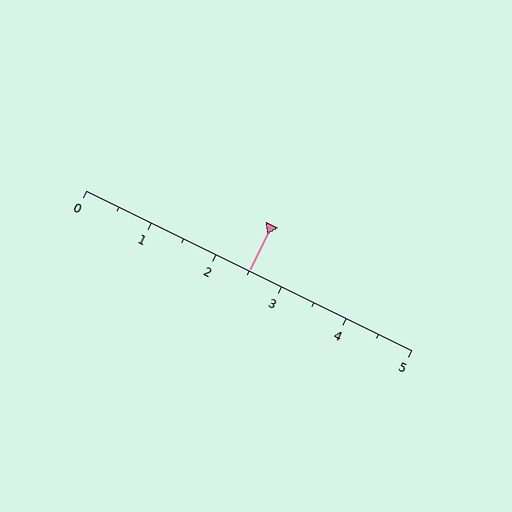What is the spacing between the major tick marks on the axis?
The major ticks are spaced 1 apart.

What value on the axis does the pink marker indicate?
The marker indicates approximately 2.5.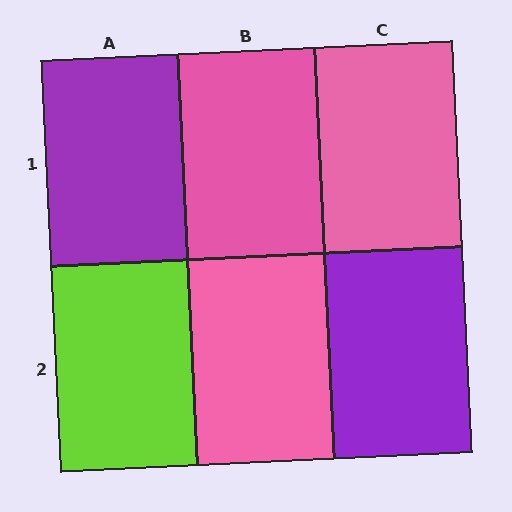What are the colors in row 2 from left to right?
Lime, pink, purple.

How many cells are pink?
3 cells are pink.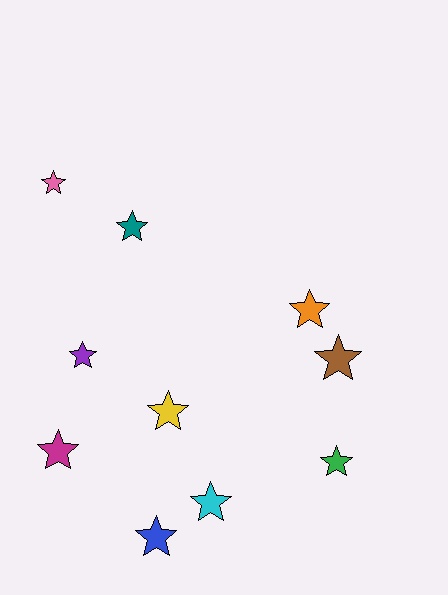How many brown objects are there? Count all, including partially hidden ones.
There is 1 brown object.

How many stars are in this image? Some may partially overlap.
There are 10 stars.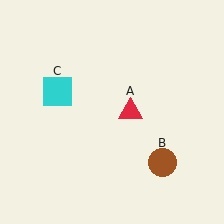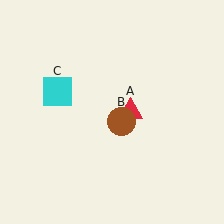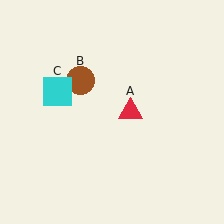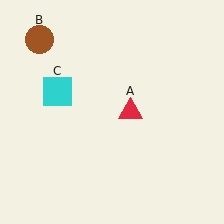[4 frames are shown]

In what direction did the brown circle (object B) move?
The brown circle (object B) moved up and to the left.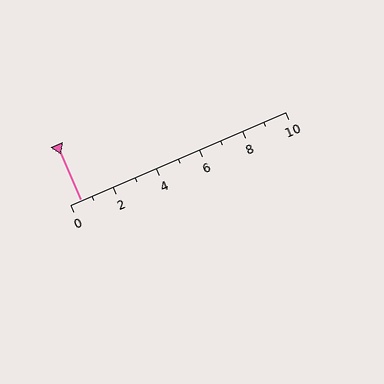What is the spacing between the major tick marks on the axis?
The major ticks are spaced 2 apart.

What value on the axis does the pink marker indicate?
The marker indicates approximately 0.5.